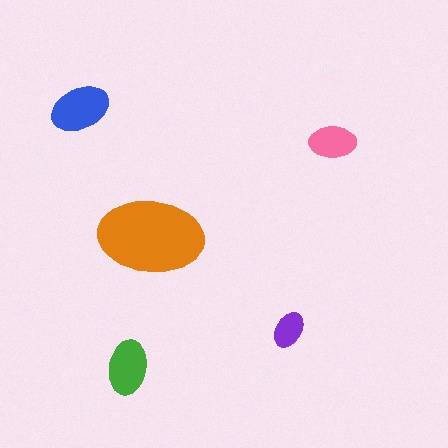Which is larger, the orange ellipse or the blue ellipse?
The orange one.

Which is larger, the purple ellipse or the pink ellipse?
The pink one.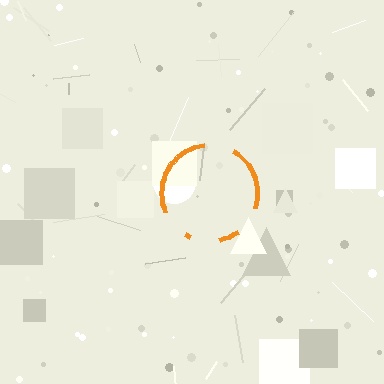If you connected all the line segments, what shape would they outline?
They would outline a circle.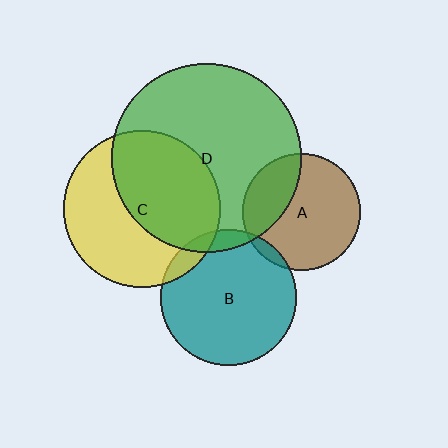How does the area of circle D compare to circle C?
Approximately 1.5 times.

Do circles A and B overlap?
Yes.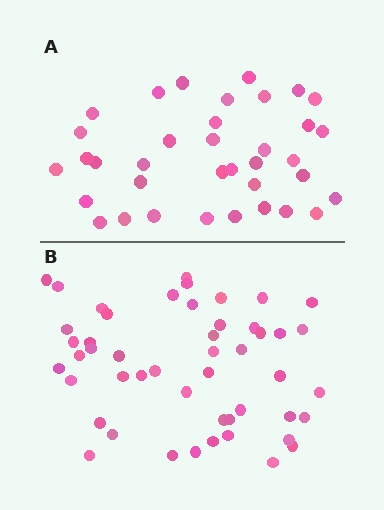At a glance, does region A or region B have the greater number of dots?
Region B (the bottom region) has more dots.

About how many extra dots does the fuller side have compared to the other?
Region B has approximately 15 more dots than region A.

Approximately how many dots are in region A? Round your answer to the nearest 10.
About 40 dots. (The exact count is 36, which rounds to 40.)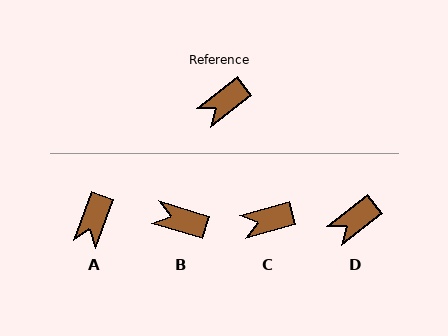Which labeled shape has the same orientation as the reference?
D.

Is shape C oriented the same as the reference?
No, it is off by about 22 degrees.